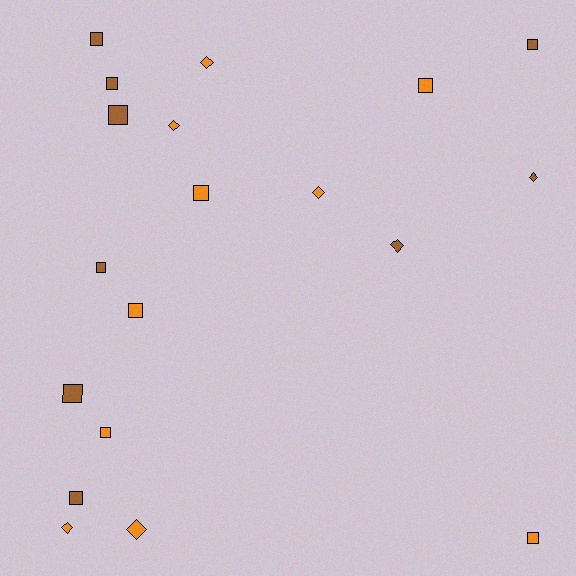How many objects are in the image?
There are 19 objects.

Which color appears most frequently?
Orange, with 10 objects.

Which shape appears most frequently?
Square, with 12 objects.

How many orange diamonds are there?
There are 5 orange diamonds.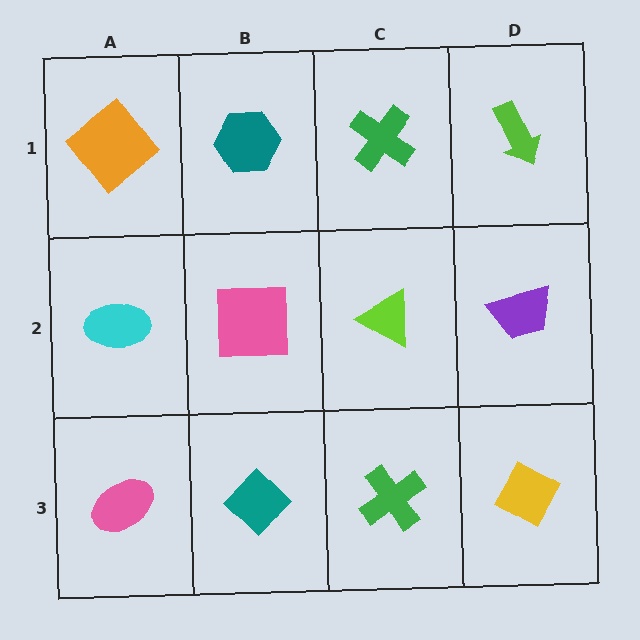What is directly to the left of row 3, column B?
A pink ellipse.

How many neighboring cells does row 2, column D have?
3.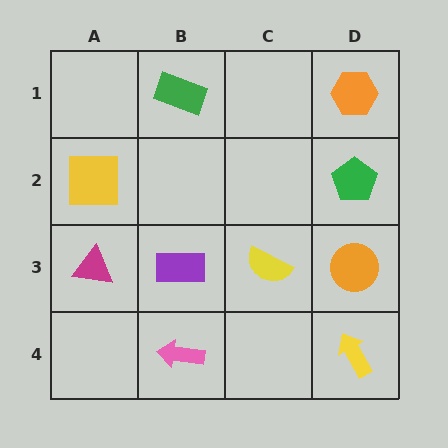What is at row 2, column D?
A green pentagon.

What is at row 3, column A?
A magenta triangle.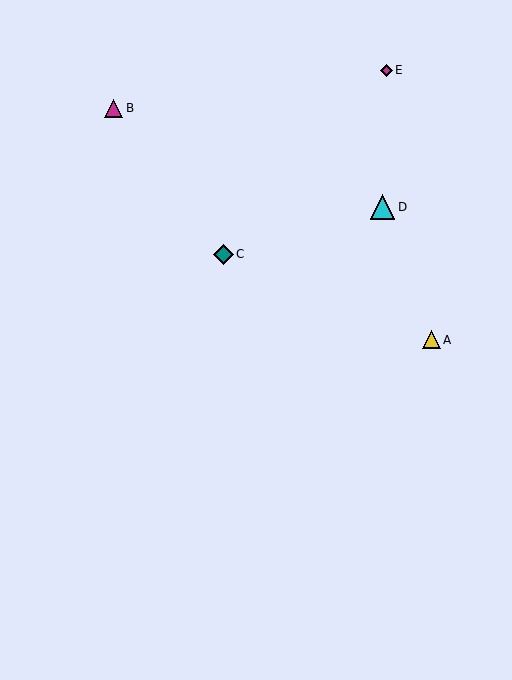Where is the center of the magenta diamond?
The center of the magenta diamond is at (386, 70).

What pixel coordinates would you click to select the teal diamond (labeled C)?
Click at (223, 254) to select the teal diamond C.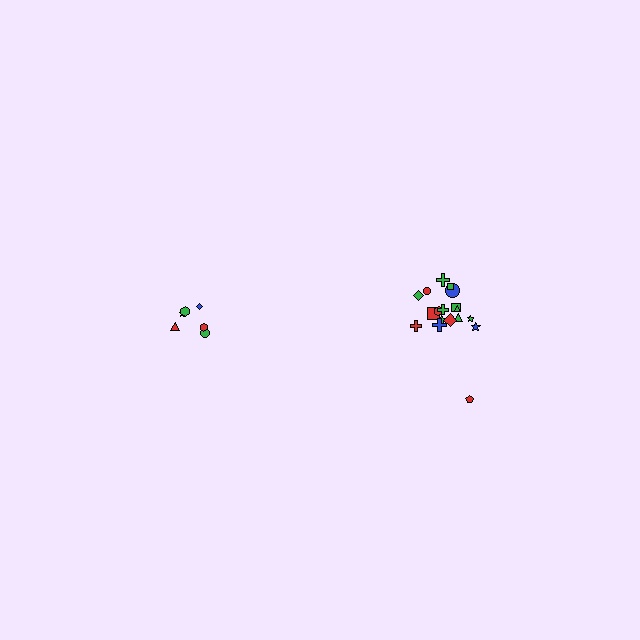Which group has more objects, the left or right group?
The right group.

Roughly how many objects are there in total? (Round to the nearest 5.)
Roughly 25 objects in total.